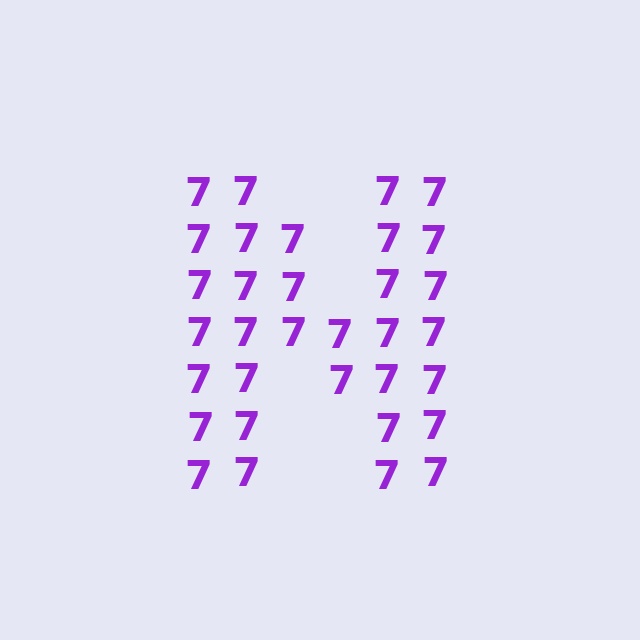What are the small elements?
The small elements are digit 7's.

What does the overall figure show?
The overall figure shows the letter N.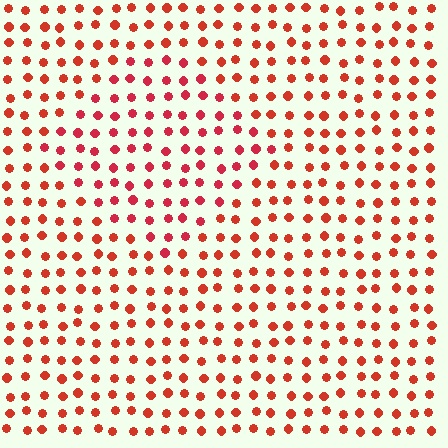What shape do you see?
I see a diamond.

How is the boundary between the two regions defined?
The boundary is defined purely by a slight shift in hue (about 17 degrees). Spacing, size, and orientation are identical on both sides.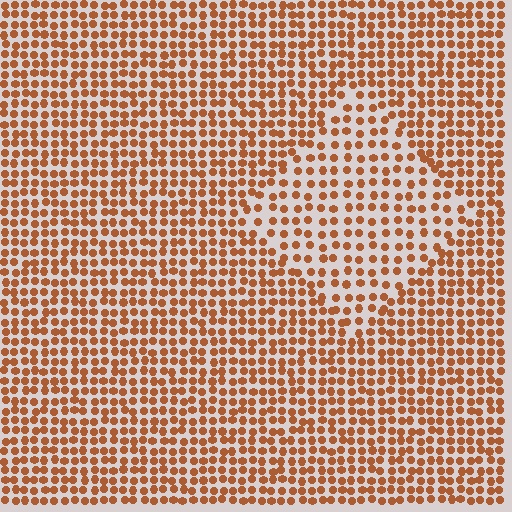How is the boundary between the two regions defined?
The boundary is defined by a change in element density (approximately 1.6x ratio). All elements are the same color, size, and shape.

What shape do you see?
I see a diamond.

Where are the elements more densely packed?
The elements are more densely packed outside the diamond boundary.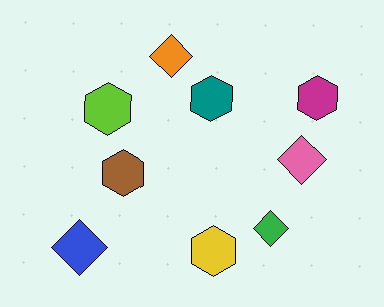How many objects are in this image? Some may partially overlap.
There are 9 objects.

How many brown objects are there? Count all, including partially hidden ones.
There is 1 brown object.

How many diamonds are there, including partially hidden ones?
There are 4 diamonds.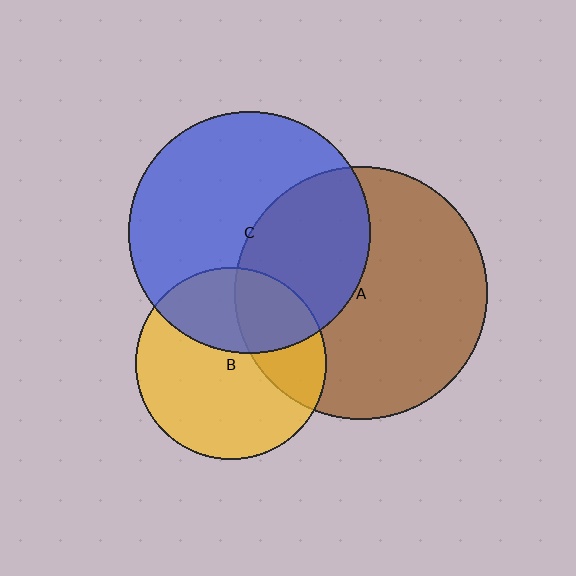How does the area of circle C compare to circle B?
Approximately 1.6 times.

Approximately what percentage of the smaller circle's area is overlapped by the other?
Approximately 30%.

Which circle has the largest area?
Circle A (brown).